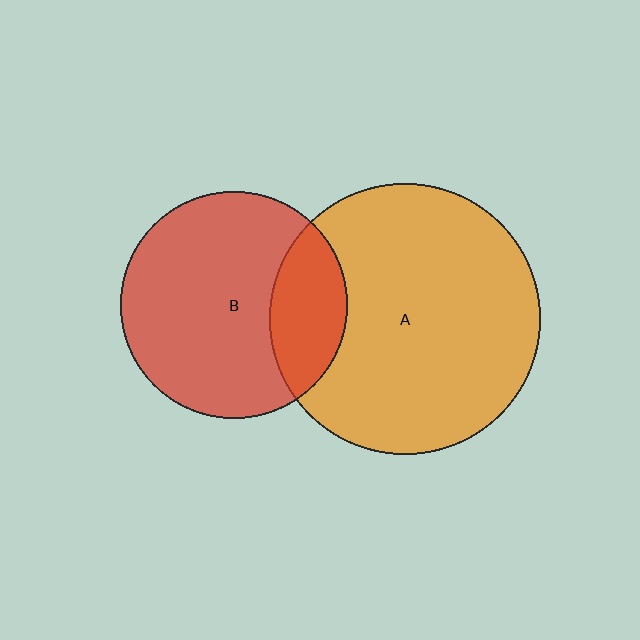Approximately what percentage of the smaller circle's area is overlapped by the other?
Approximately 25%.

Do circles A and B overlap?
Yes.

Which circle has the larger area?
Circle A (orange).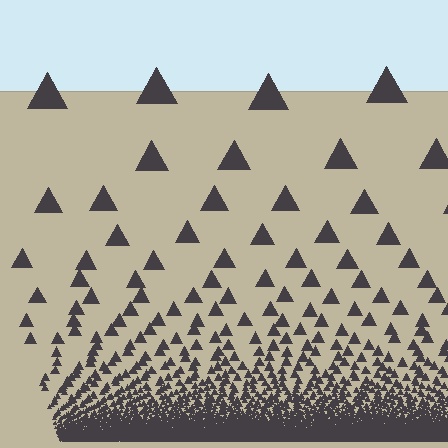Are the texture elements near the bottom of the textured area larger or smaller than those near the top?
Smaller. The gradient is inverted — elements near the bottom are smaller and denser.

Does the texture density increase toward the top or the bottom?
Density increases toward the bottom.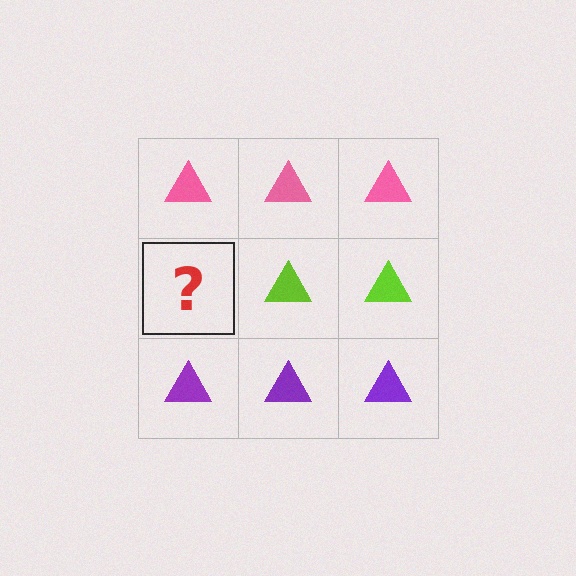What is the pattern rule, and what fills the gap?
The rule is that each row has a consistent color. The gap should be filled with a lime triangle.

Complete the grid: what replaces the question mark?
The question mark should be replaced with a lime triangle.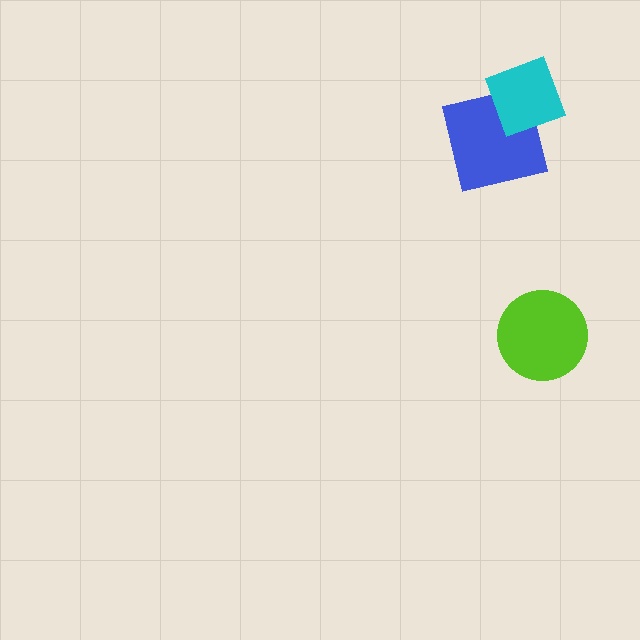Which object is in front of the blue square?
The cyan diamond is in front of the blue square.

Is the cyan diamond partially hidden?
No, no other shape covers it.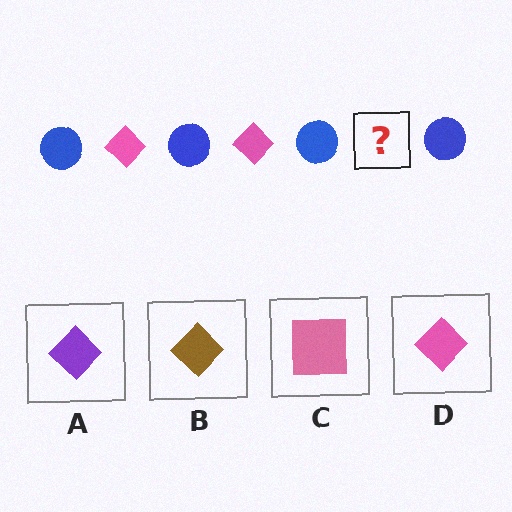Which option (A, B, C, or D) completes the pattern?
D.